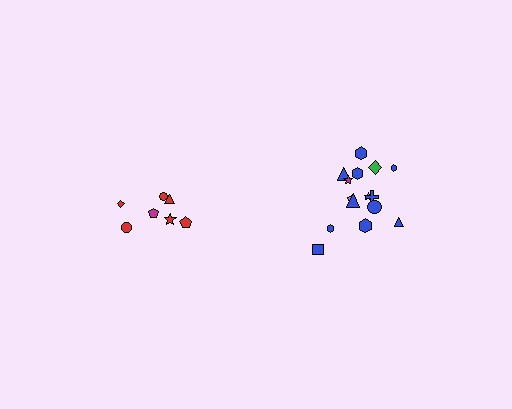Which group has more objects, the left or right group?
The right group.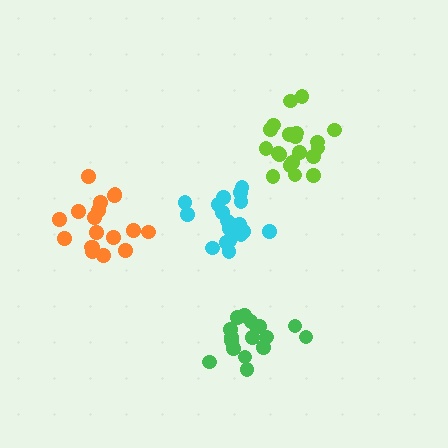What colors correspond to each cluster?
The clusters are colored: lime, orange, green, cyan.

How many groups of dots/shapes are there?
There are 4 groups.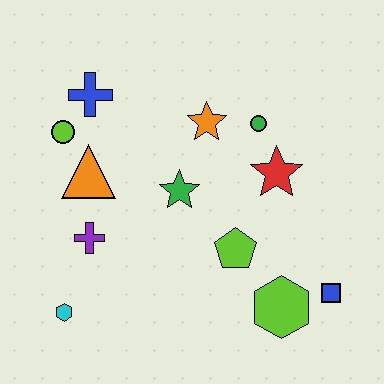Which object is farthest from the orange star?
The cyan hexagon is farthest from the orange star.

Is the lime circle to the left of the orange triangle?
Yes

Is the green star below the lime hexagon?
No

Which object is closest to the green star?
The orange star is closest to the green star.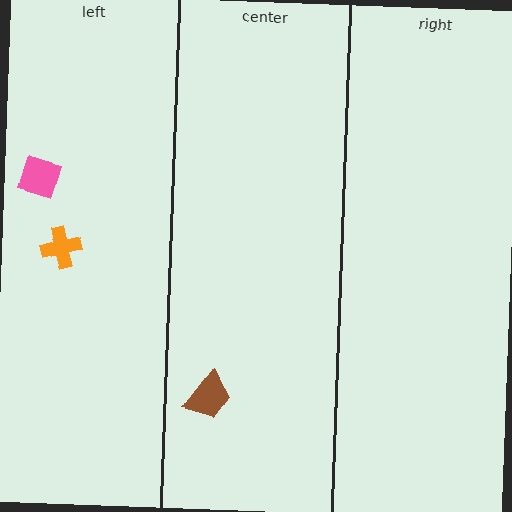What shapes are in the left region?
The pink diamond, the orange cross.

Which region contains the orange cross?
The left region.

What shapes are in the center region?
The brown trapezoid.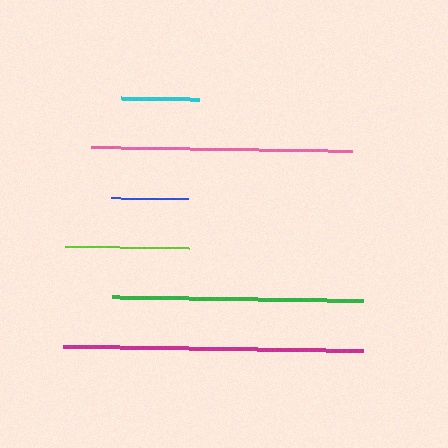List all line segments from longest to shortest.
From longest to shortest: magenta, pink, green, lime, cyan, blue.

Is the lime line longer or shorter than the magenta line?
The magenta line is longer than the lime line.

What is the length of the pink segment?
The pink segment is approximately 260 pixels long.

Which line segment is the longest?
The magenta line is the longest at approximately 300 pixels.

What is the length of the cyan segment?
The cyan segment is approximately 77 pixels long.